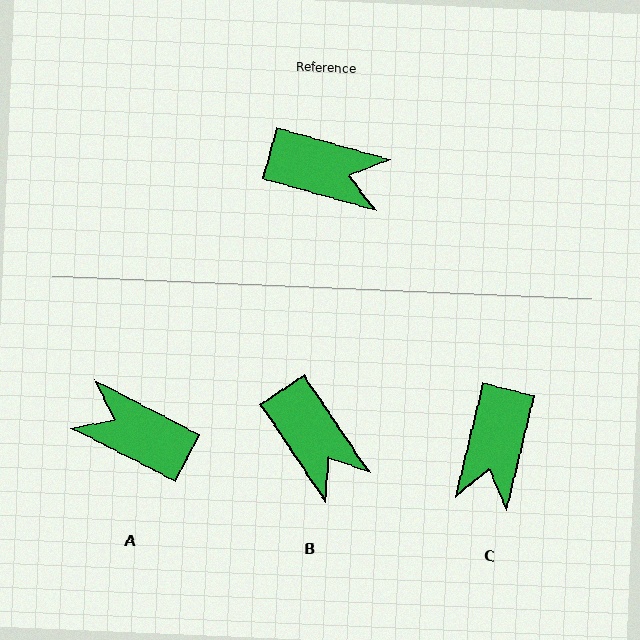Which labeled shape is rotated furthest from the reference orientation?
A, about 168 degrees away.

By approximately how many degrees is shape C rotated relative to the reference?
Approximately 88 degrees clockwise.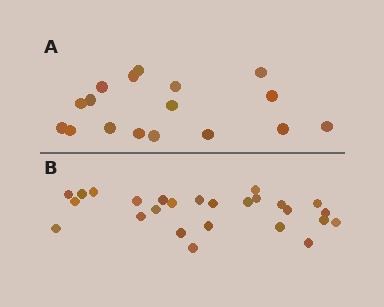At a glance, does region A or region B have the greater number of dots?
Region B (the bottom region) has more dots.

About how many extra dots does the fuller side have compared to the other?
Region B has roughly 8 or so more dots than region A.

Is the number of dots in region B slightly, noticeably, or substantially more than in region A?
Region B has substantially more. The ratio is roughly 1.5 to 1.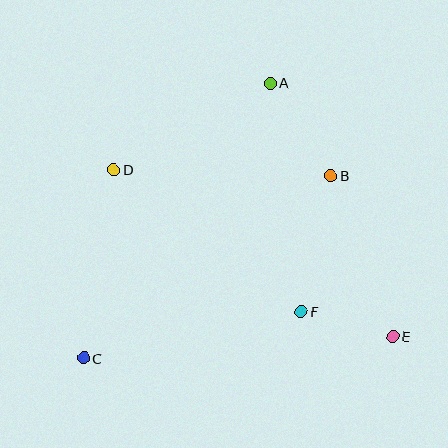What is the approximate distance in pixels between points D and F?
The distance between D and F is approximately 235 pixels.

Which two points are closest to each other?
Points E and F are closest to each other.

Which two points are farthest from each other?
Points A and C are farthest from each other.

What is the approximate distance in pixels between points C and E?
The distance between C and E is approximately 310 pixels.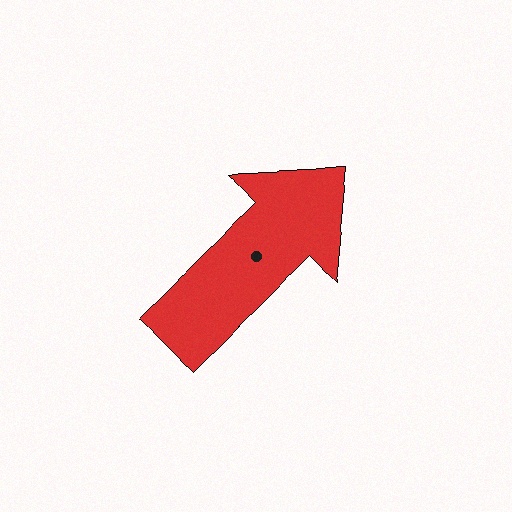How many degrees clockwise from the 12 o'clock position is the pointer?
Approximately 46 degrees.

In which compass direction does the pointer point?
Northeast.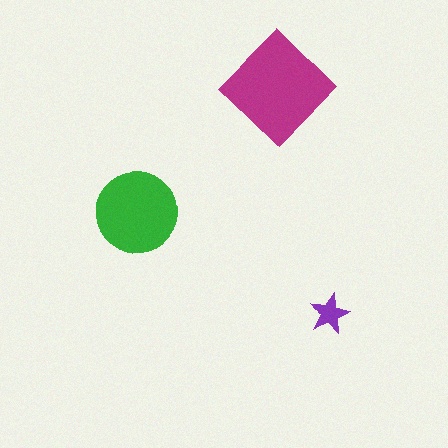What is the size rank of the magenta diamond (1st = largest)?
1st.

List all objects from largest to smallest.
The magenta diamond, the green circle, the purple star.